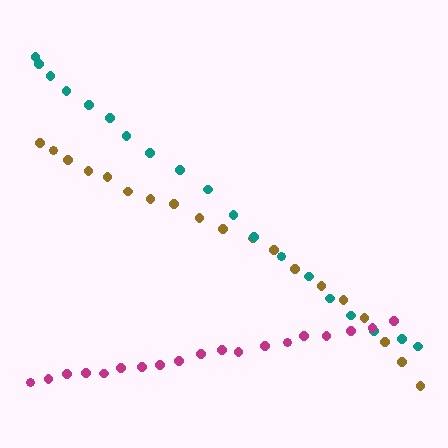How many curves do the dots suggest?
There are 3 distinct paths.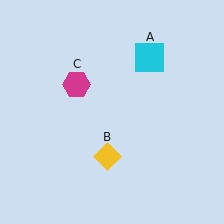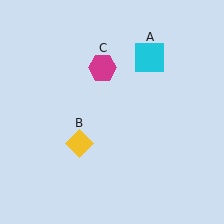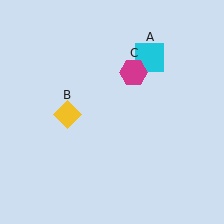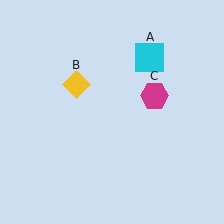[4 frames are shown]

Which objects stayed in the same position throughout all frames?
Cyan square (object A) remained stationary.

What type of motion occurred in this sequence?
The yellow diamond (object B), magenta hexagon (object C) rotated clockwise around the center of the scene.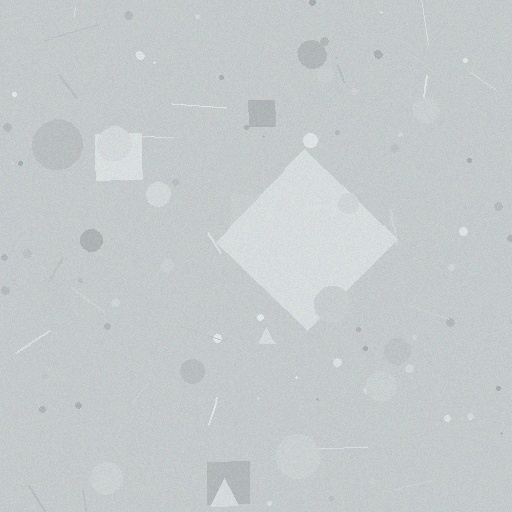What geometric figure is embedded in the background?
A diamond is embedded in the background.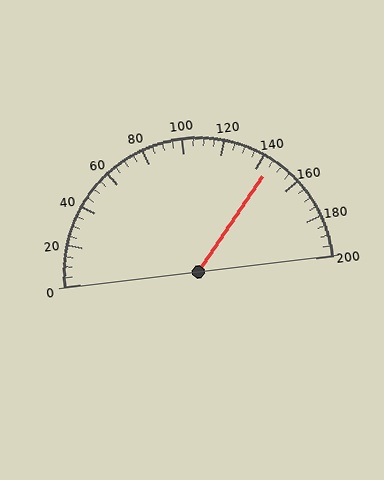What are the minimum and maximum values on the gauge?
The gauge ranges from 0 to 200.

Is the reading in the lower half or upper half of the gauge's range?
The reading is in the upper half of the range (0 to 200).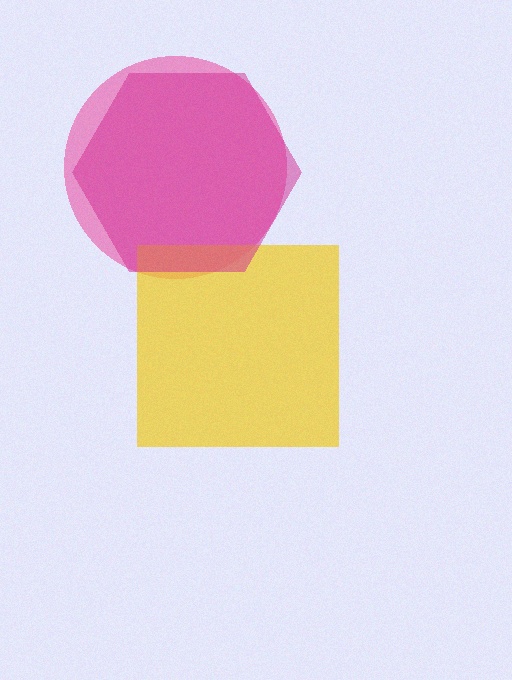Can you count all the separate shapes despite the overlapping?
Yes, there are 3 separate shapes.